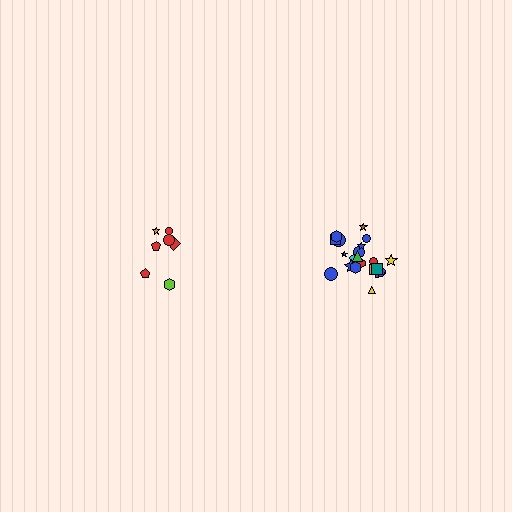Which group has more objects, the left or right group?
The right group.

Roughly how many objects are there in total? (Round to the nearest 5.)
Roughly 30 objects in total.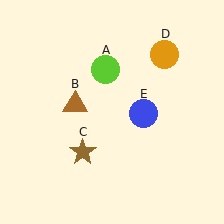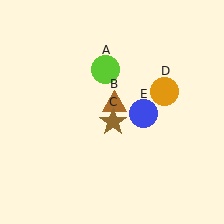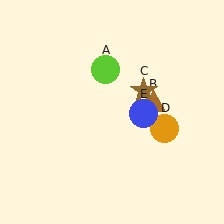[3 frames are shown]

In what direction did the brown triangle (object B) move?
The brown triangle (object B) moved right.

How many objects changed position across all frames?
3 objects changed position: brown triangle (object B), brown star (object C), orange circle (object D).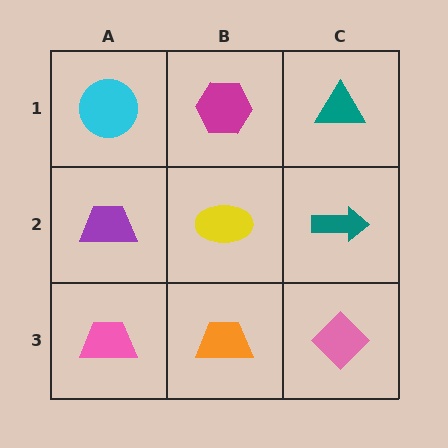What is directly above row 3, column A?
A purple trapezoid.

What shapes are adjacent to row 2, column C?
A teal triangle (row 1, column C), a pink diamond (row 3, column C), a yellow ellipse (row 2, column B).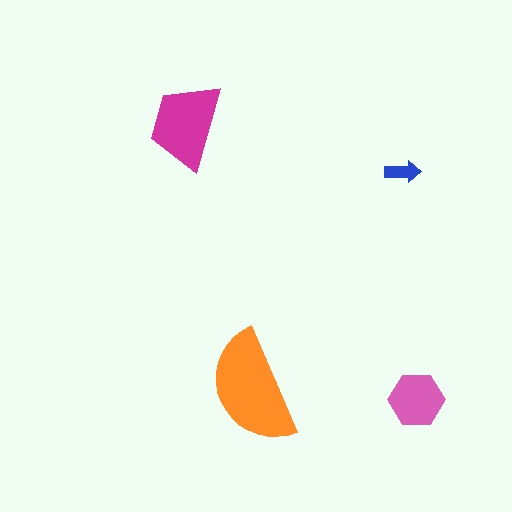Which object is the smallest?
The blue arrow.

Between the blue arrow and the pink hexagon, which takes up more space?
The pink hexagon.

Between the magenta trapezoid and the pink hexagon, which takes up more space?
The magenta trapezoid.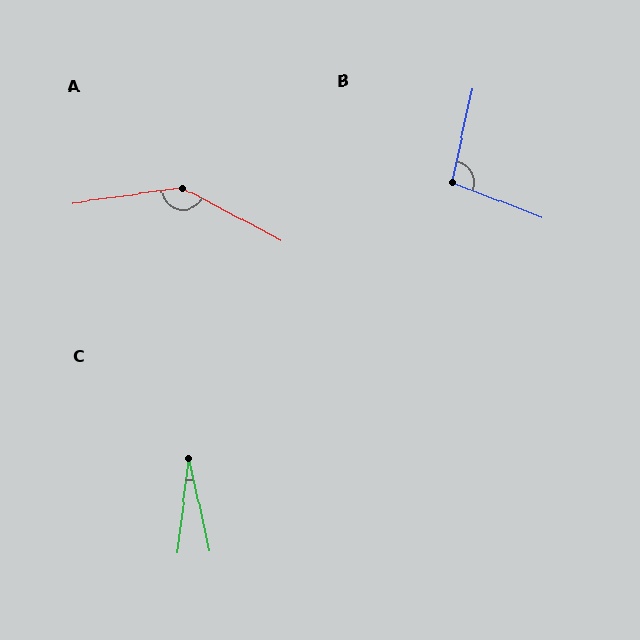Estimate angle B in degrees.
Approximately 99 degrees.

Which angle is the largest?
A, at approximately 144 degrees.